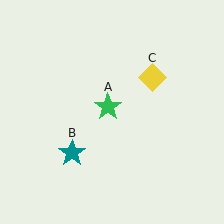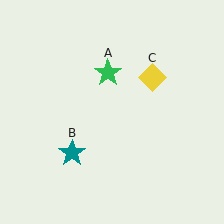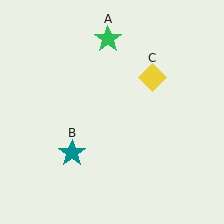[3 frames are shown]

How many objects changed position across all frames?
1 object changed position: green star (object A).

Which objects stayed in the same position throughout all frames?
Teal star (object B) and yellow diamond (object C) remained stationary.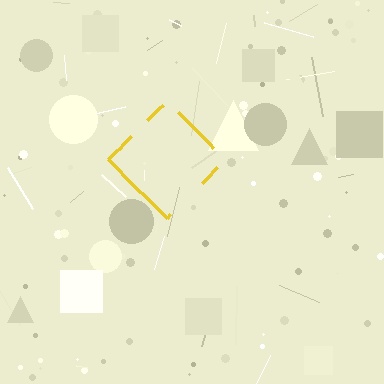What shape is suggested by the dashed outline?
The dashed outline suggests a diamond.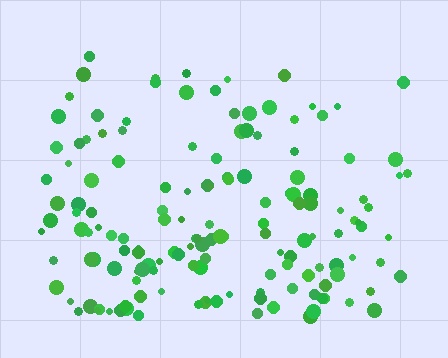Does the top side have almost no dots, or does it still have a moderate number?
Still a moderate number, just noticeably fewer than the bottom.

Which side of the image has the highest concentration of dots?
The bottom.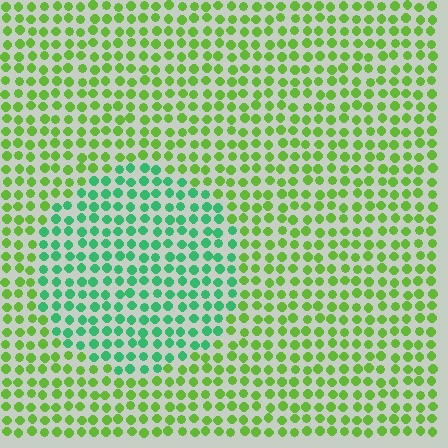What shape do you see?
I see a circle.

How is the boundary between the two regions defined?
The boundary is defined purely by a slight shift in hue (about 46 degrees). Spacing, size, and orientation are identical on both sides.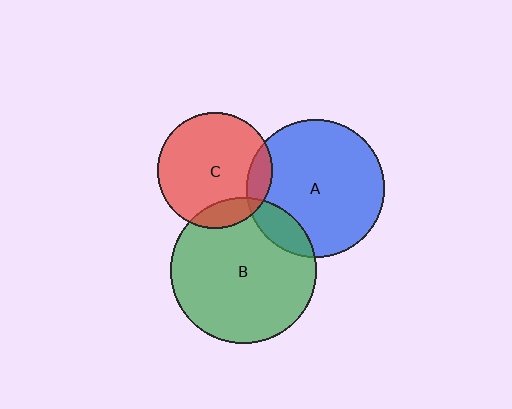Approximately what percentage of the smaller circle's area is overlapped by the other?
Approximately 15%.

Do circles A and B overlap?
Yes.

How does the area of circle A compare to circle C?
Approximately 1.4 times.